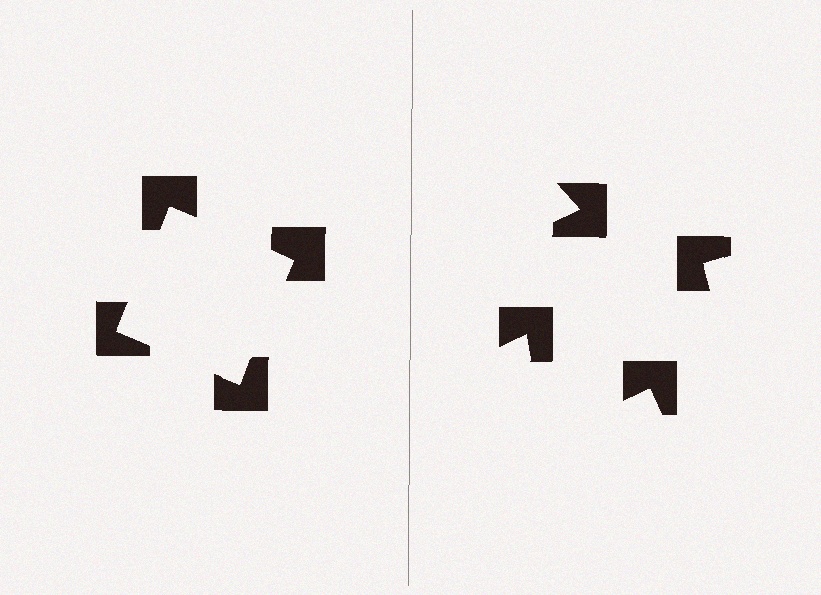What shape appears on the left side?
An illusory square.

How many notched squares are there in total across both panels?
8 — 4 on each side.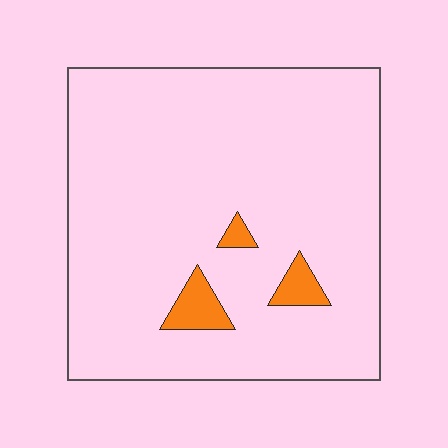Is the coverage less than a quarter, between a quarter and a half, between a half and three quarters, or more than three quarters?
Less than a quarter.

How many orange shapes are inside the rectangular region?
3.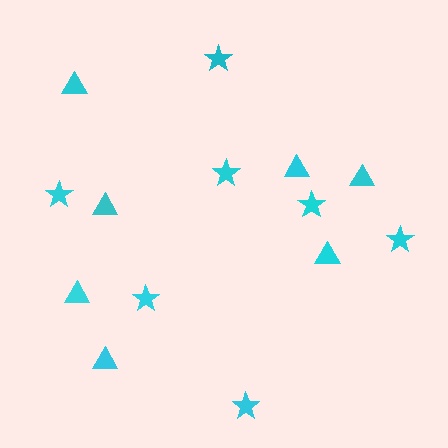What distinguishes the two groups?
There are 2 groups: one group of triangles (7) and one group of stars (7).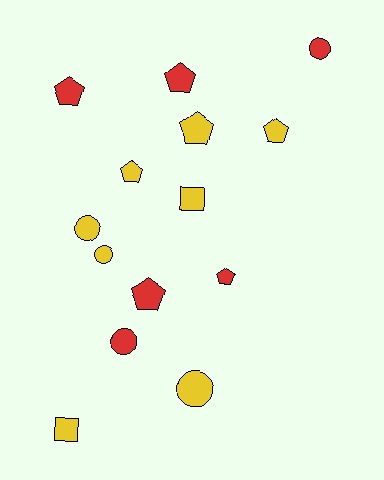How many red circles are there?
There are 2 red circles.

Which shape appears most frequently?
Pentagon, with 7 objects.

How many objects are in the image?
There are 14 objects.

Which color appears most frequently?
Yellow, with 8 objects.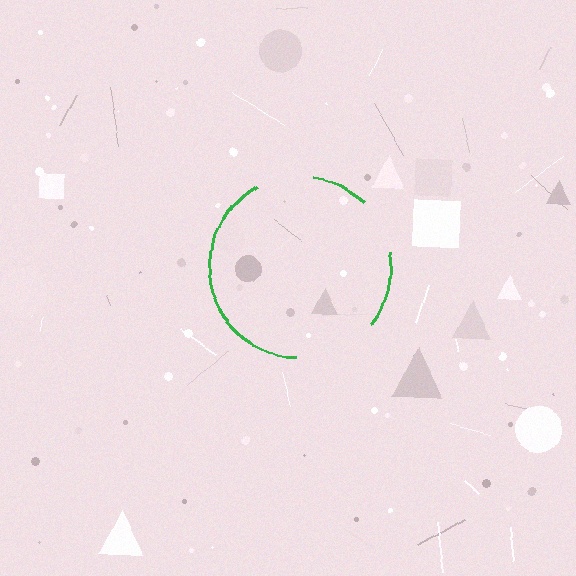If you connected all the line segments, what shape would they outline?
They would outline a circle.